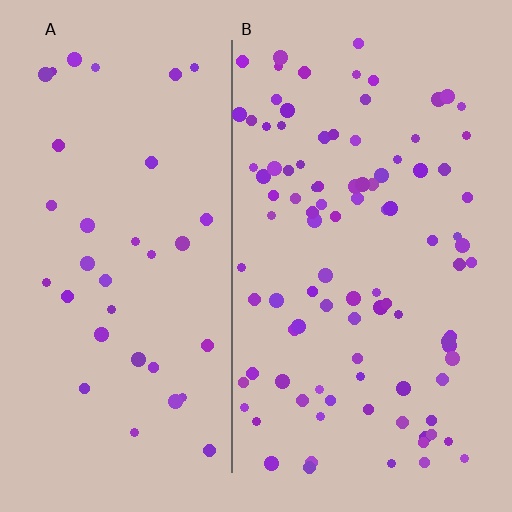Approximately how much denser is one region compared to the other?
Approximately 2.7× — region B over region A.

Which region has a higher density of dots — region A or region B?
B (the right).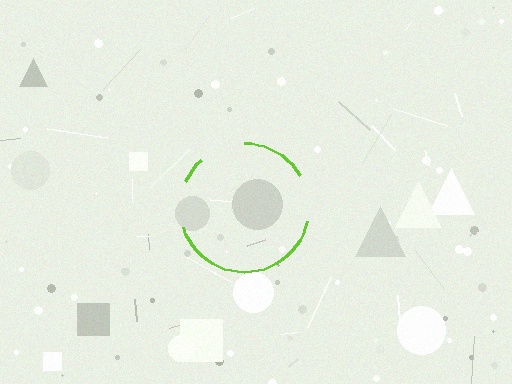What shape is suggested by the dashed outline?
The dashed outline suggests a circle.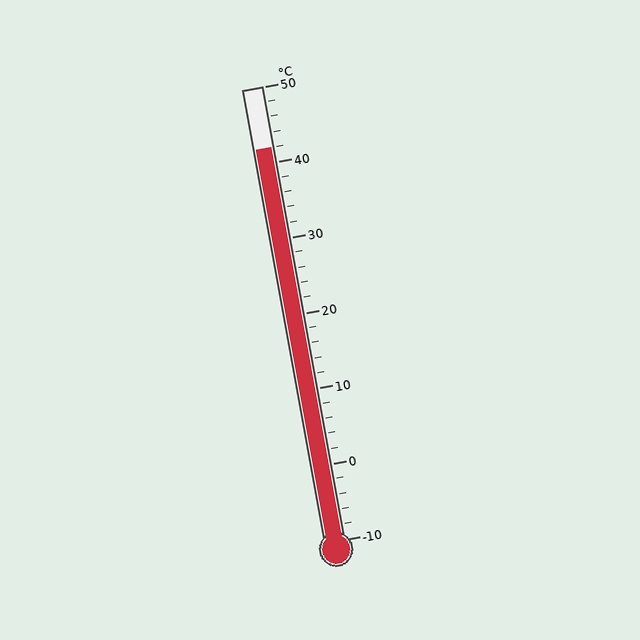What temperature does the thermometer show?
The thermometer shows approximately 42°C.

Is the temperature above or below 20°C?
The temperature is above 20°C.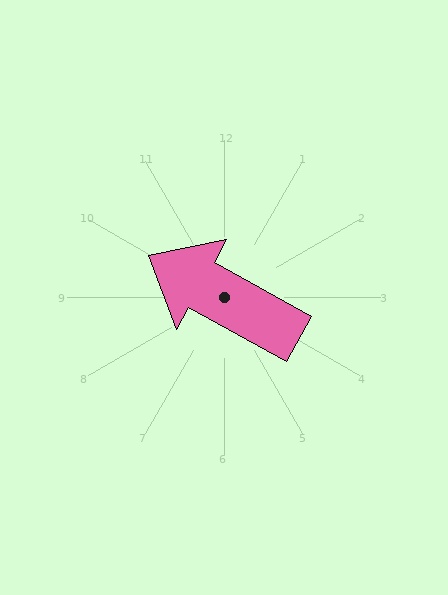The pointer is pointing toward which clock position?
Roughly 10 o'clock.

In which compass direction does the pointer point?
Northwest.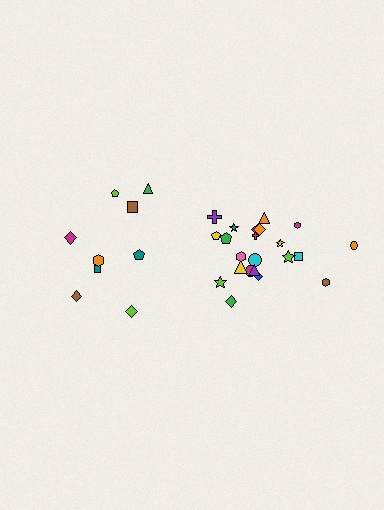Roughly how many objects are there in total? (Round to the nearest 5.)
Roughly 30 objects in total.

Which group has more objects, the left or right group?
The right group.